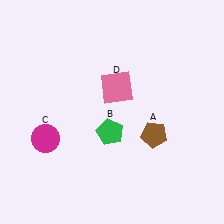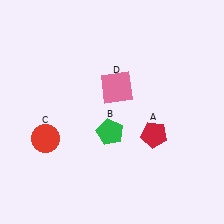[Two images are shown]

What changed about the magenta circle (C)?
In Image 1, C is magenta. In Image 2, it changed to red.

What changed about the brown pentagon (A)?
In Image 1, A is brown. In Image 2, it changed to red.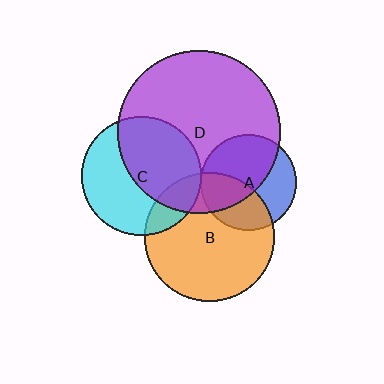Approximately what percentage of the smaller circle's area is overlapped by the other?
Approximately 20%.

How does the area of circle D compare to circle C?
Approximately 1.9 times.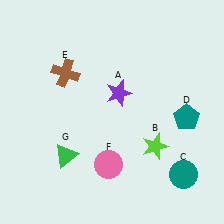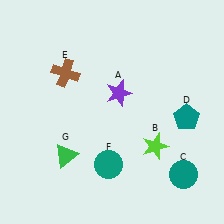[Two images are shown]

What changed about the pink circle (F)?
In Image 1, F is pink. In Image 2, it changed to teal.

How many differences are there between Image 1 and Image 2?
There is 1 difference between the two images.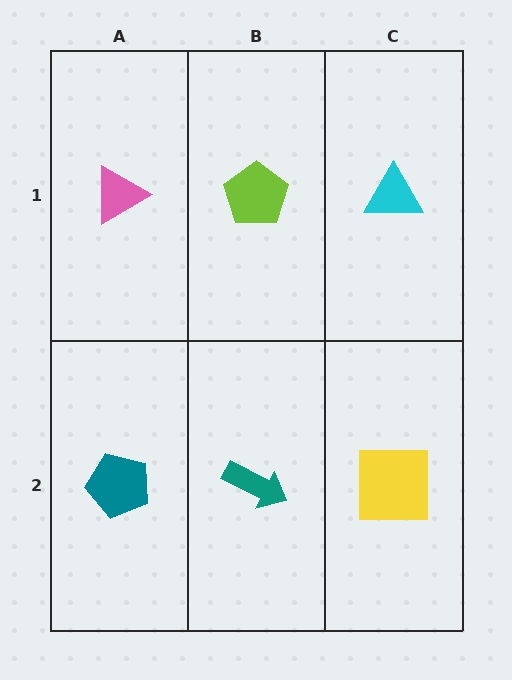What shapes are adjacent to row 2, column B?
A lime pentagon (row 1, column B), a teal pentagon (row 2, column A), a yellow square (row 2, column C).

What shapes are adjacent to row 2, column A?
A pink triangle (row 1, column A), a teal arrow (row 2, column B).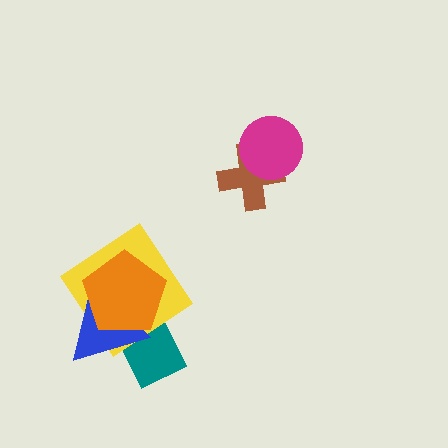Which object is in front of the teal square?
The blue triangle is in front of the teal square.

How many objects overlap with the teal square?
1 object overlaps with the teal square.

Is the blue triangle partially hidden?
Yes, it is partially covered by another shape.